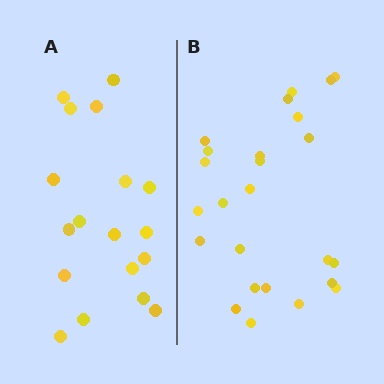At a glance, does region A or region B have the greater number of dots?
Region B (the right region) has more dots.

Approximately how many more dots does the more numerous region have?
Region B has roughly 8 or so more dots than region A.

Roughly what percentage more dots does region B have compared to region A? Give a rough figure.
About 40% more.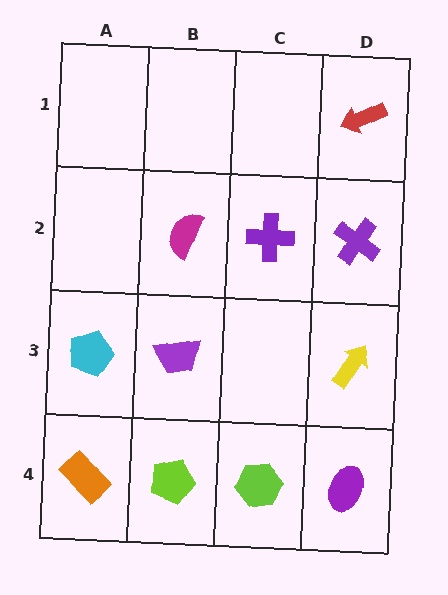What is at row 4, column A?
An orange rectangle.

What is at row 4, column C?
A lime hexagon.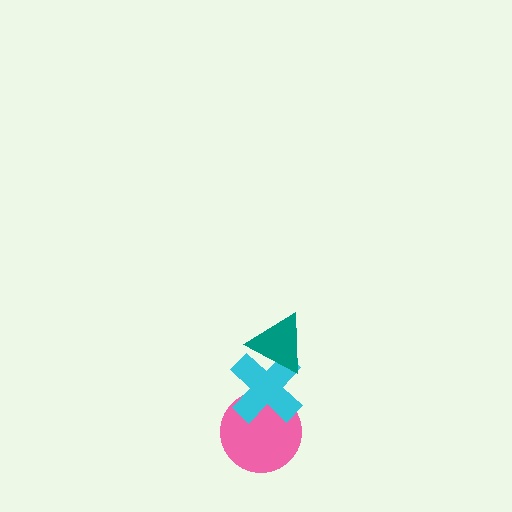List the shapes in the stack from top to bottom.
From top to bottom: the teal triangle, the cyan cross, the pink circle.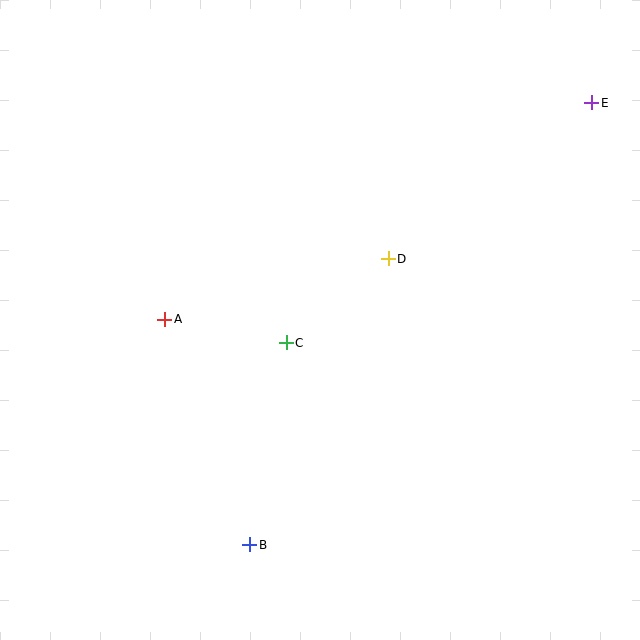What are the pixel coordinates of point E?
Point E is at (592, 103).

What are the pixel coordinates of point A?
Point A is at (165, 319).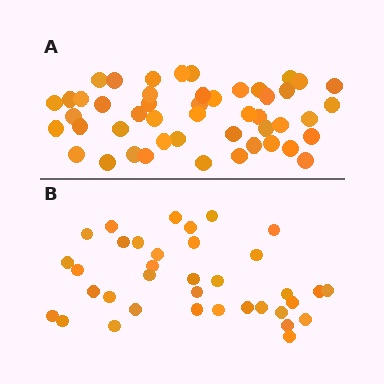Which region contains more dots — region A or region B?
Region A (the top region) has more dots.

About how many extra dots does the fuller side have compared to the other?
Region A has roughly 12 or so more dots than region B.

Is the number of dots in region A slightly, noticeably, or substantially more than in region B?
Region A has noticeably more, but not dramatically so. The ratio is roughly 1.3 to 1.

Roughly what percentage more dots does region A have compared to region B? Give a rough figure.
About 35% more.